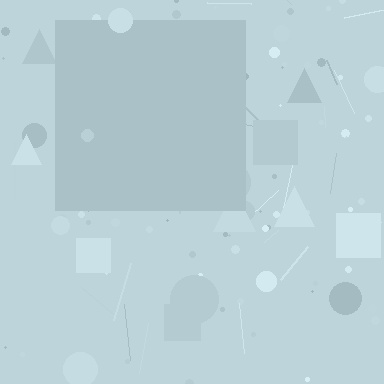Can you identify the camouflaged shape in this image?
The camouflaged shape is a square.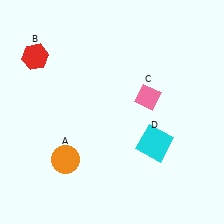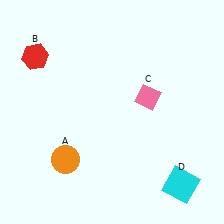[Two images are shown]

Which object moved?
The cyan square (D) moved down.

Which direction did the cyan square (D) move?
The cyan square (D) moved down.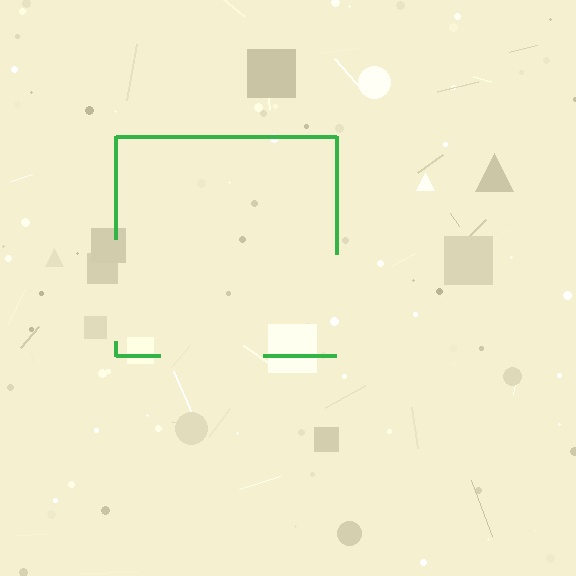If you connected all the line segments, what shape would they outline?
They would outline a square.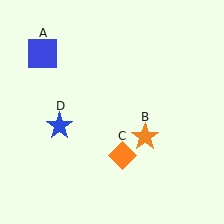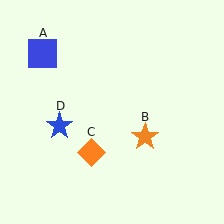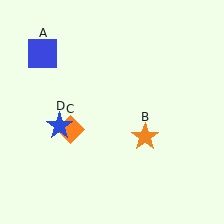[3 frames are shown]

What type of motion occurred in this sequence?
The orange diamond (object C) rotated clockwise around the center of the scene.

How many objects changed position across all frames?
1 object changed position: orange diamond (object C).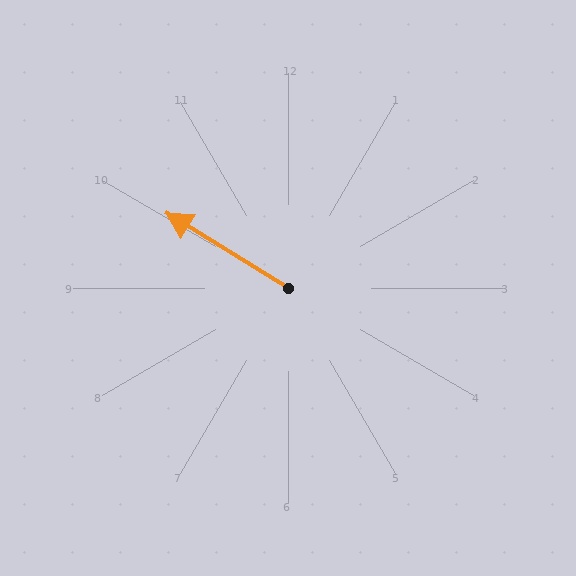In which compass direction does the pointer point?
Northwest.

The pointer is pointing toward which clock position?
Roughly 10 o'clock.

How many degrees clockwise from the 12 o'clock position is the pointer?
Approximately 302 degrees.